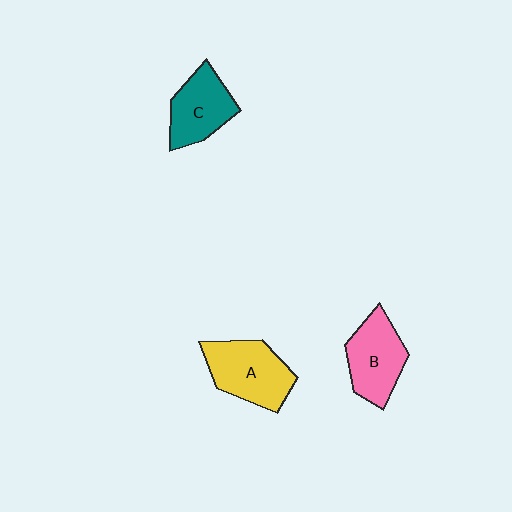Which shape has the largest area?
Shape A (yellow).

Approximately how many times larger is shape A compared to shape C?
Approximately 1.2 times.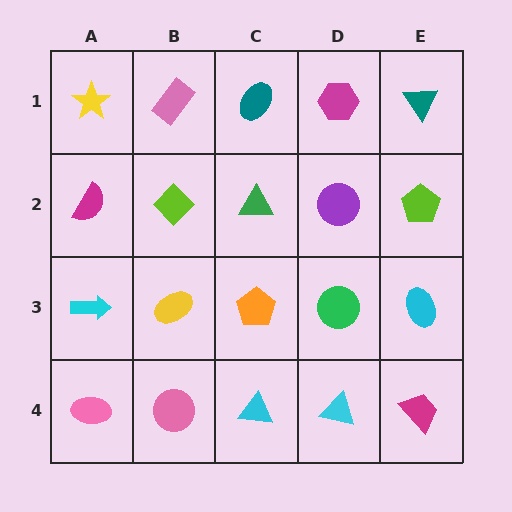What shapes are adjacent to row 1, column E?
A lime pentagon (row 2, column E), a magenta hexagon (row 1, column D).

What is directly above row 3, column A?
A magenta semicircle.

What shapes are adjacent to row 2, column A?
A yellow star (row 1, column A), a cyan arrow (row 3, column A), a lime diamond (row 2, column B).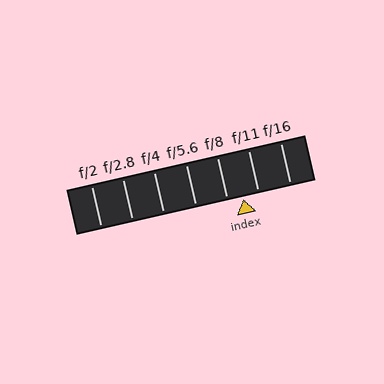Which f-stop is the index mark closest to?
The index mark is closest to f/8.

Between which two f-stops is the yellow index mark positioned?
The index mark is between f/8 and f/11.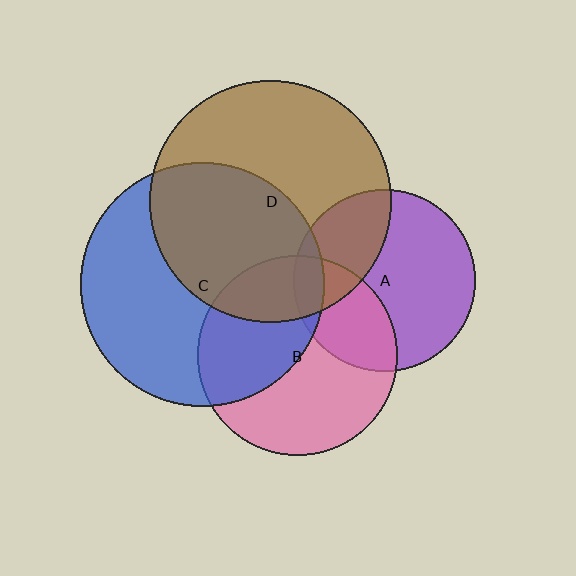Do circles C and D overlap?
Yes.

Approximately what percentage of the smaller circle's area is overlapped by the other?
Approximately 45%.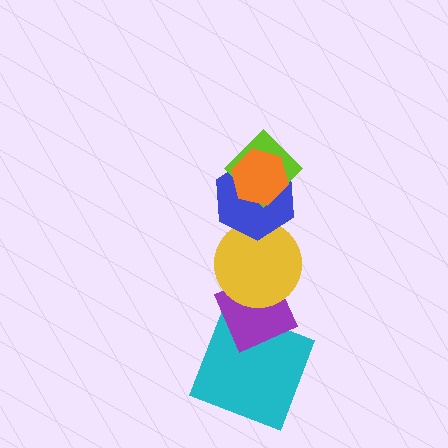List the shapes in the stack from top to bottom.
From top to bottom: the orange hexagon, the lime diamond, the blue hexagon, the yellow circle, the purple diamond, the cyan square.